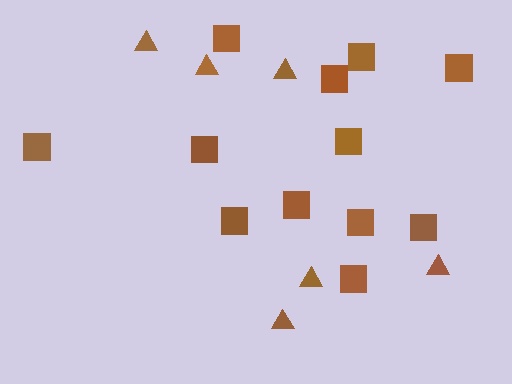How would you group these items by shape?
There are 2 groups: one group of triangles (6) and one group of squares (12).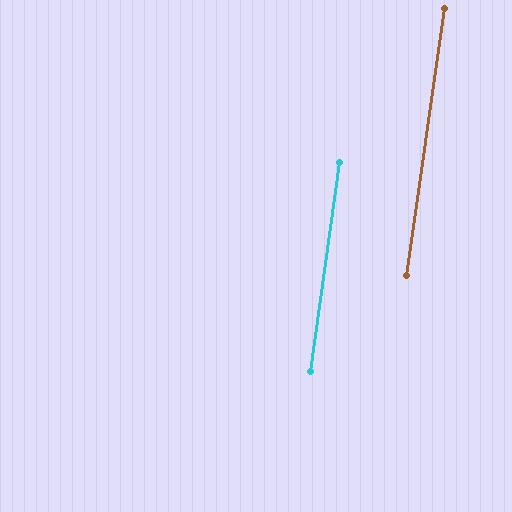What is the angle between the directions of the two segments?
Approximately 0 degrees.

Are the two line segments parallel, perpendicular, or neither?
Parallel — their directions differ by only 0.3°.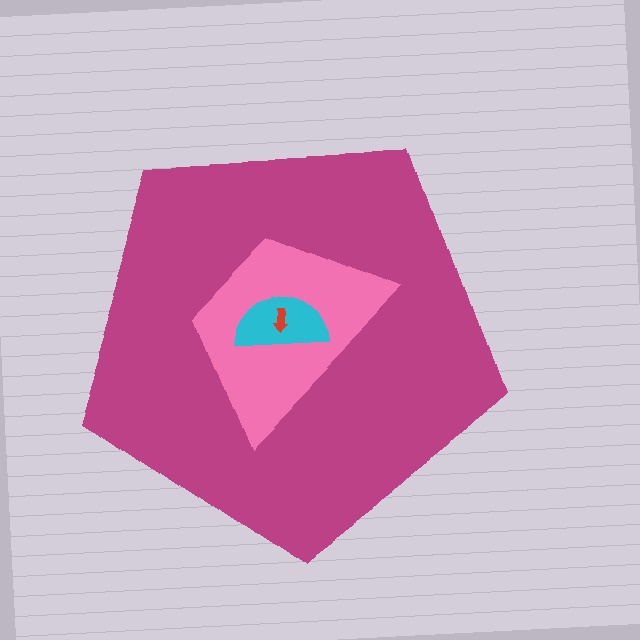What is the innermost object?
The red arrow.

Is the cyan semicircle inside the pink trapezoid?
Yes.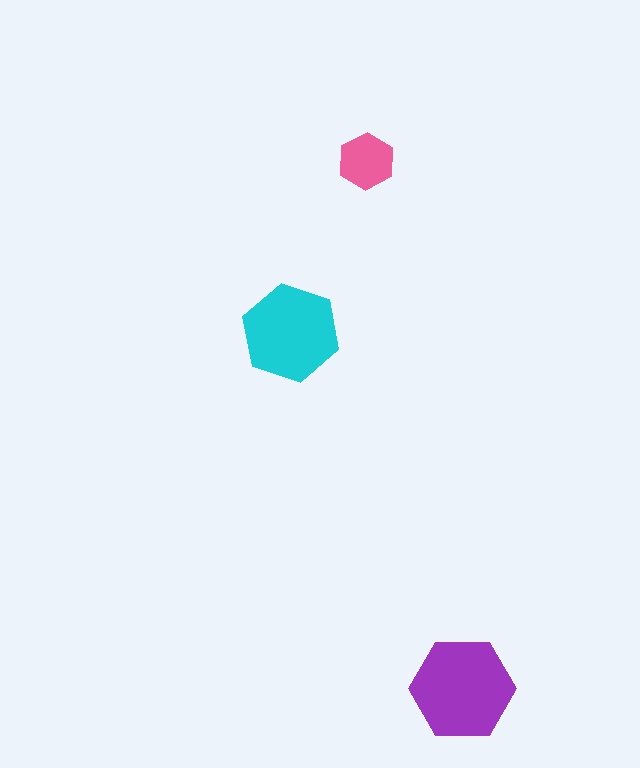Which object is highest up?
The pink hexagon is topmost.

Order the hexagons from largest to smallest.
the purple one, the cyan one, the pink one.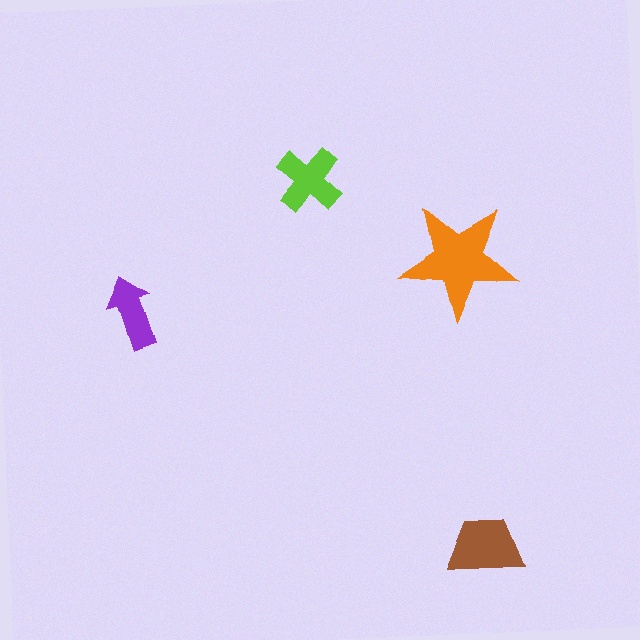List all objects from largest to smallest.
The orange star, the brown trapezoid, the lime cross, the purple arrow.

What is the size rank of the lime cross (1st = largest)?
3rd.